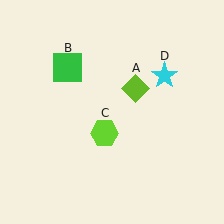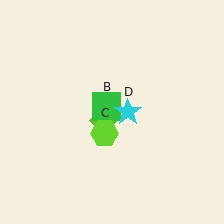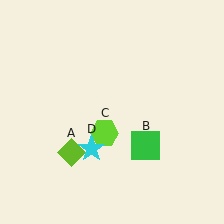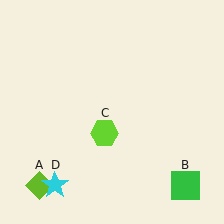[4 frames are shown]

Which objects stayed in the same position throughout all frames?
Lime hexagon (object C) remained stationary.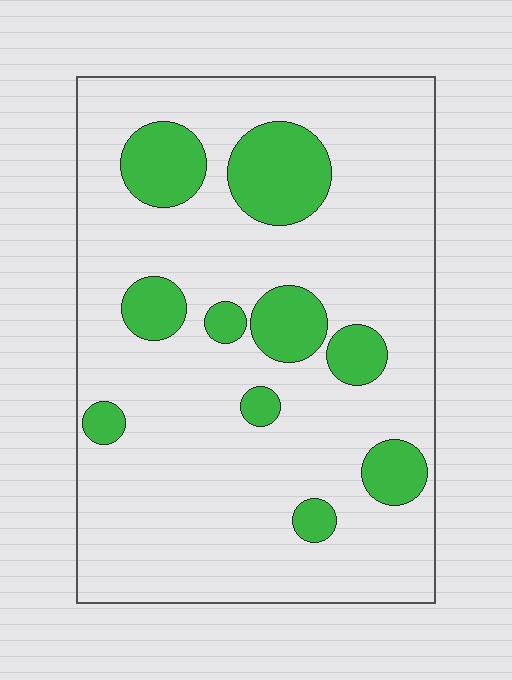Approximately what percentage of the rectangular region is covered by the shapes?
Approximately 20%.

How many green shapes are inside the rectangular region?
10.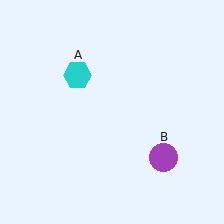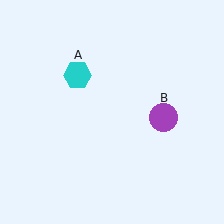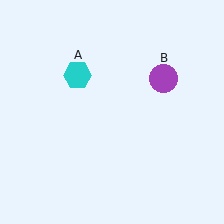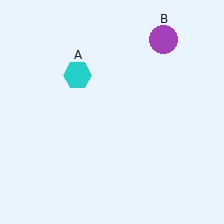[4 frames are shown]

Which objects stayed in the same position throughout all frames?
Cyan hexagon (object A) remained stationary.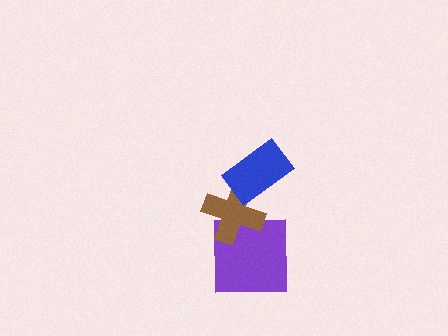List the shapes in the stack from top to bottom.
From top to bottom: the blue rectangle, the brown cross, the purple square.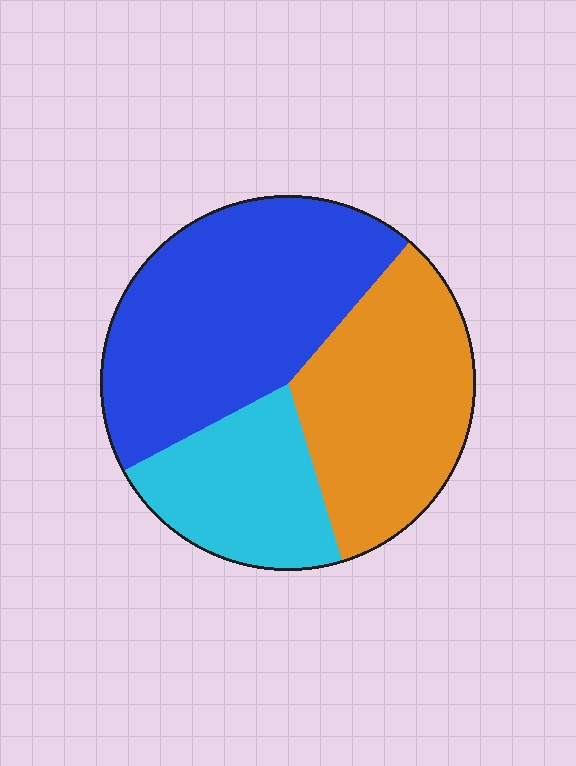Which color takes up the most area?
Blue, at roughly 45%.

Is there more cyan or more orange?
Orange.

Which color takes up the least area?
Cyan, at roughly 20%.